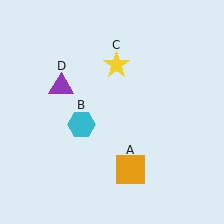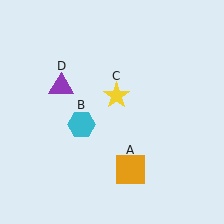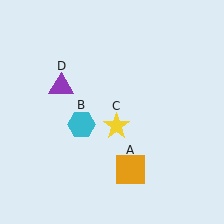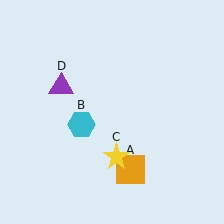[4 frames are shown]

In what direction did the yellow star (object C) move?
The yellow star (object C) moved down.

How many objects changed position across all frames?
1 object changed position: yellow star (object C).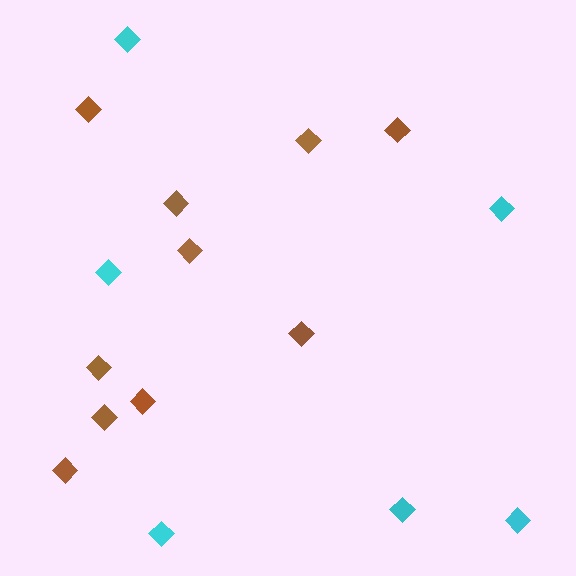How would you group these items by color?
There are 2 groups: one group of cyan diamonds (6) and one group of brown diamonds (10).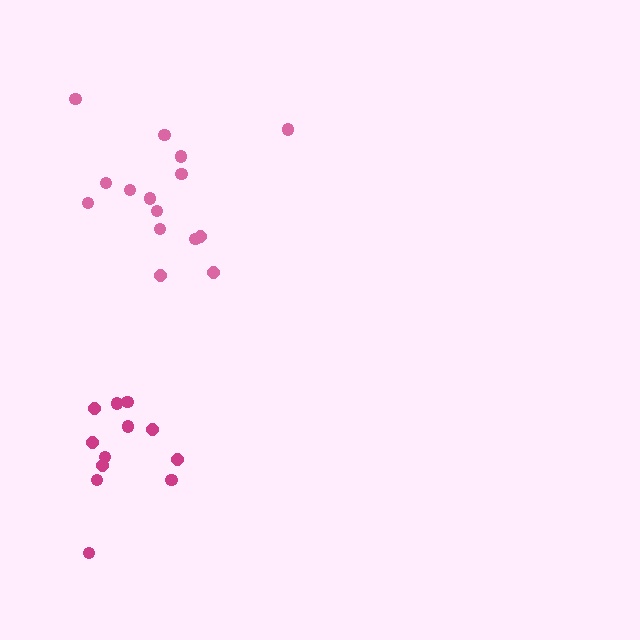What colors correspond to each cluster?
The clusters are colored: pink, magenta.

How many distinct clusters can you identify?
There are 2 distinct clusters.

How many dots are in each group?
Group 1: 15 dots, Group 2: 12 dots (27 total).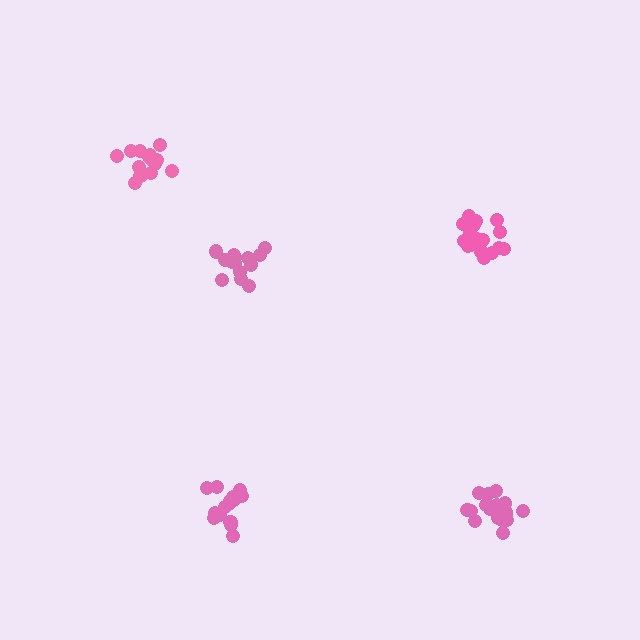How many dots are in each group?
Group 1: 15 dots, Group 2: 18 dots, Group 3: 15 dots, Group 4: 15 dots, Group 5: 18 dots (81 total).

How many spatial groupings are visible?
There are 5 spatial groupings.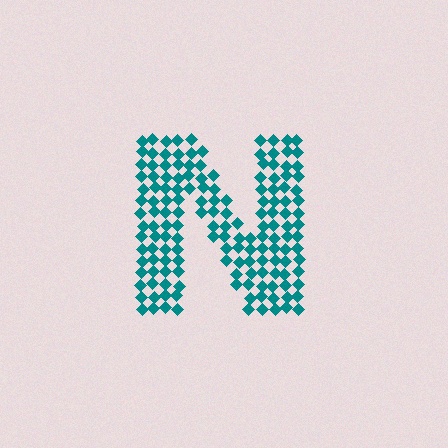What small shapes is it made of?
It is made of small diamonds.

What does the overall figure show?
The overall figure shows the letter N.